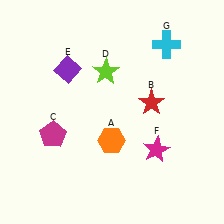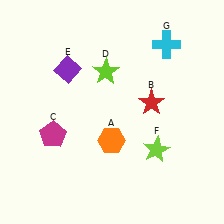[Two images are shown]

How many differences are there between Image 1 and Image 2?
There is 1 difference between the two images.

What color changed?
The star (F) changed from magenta in Image 1 to lime in Image 2.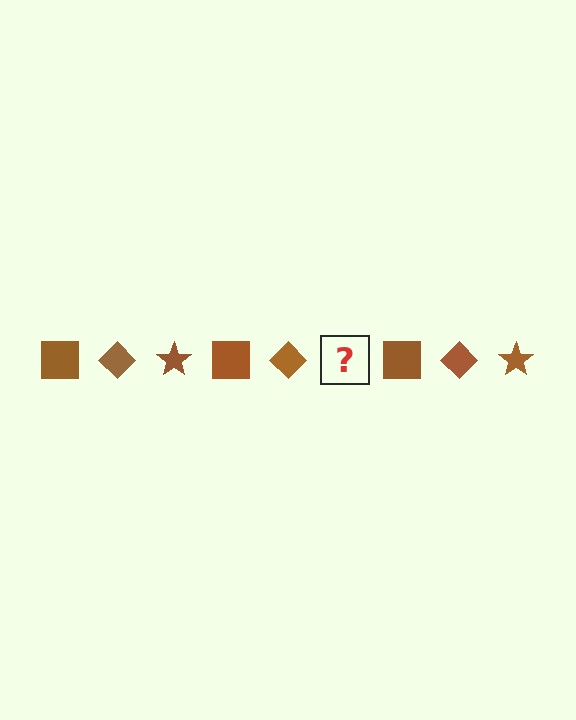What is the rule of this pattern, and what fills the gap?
The rule is that the pattern cycles through square, diamond, star shapes in brown. The gap should be filled with a brown star.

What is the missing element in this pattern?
The missing element is a brown star.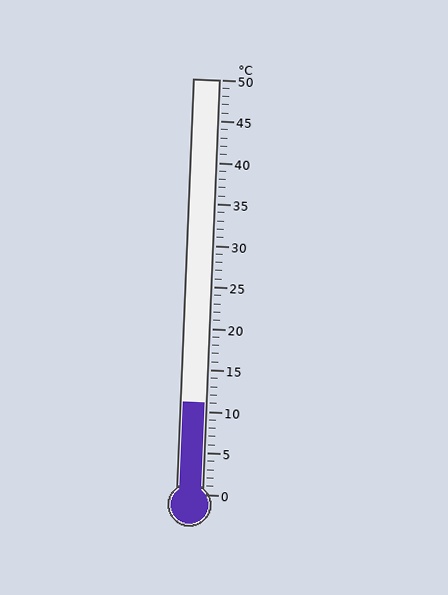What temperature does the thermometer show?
The thermometer shows approximately 11°C.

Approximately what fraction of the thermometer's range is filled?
The thermometer is filled to approximately 20% of its range.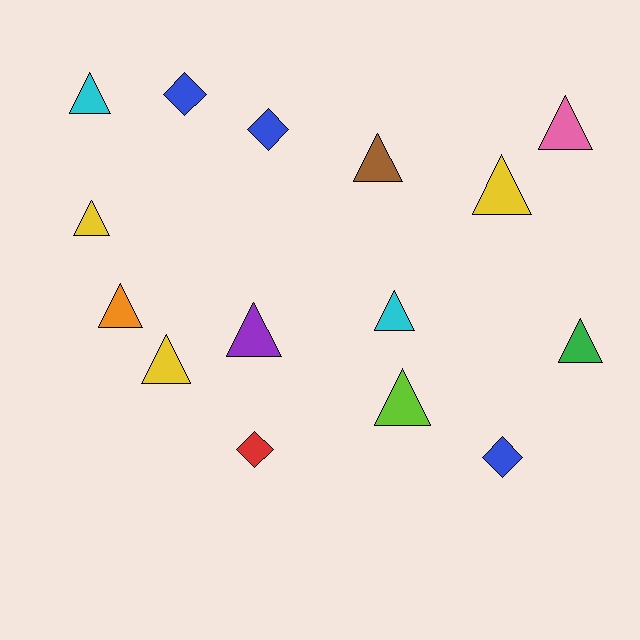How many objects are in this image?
There are 15 objects.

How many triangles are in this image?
There are 11 triangles.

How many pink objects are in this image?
There is 1 pink object.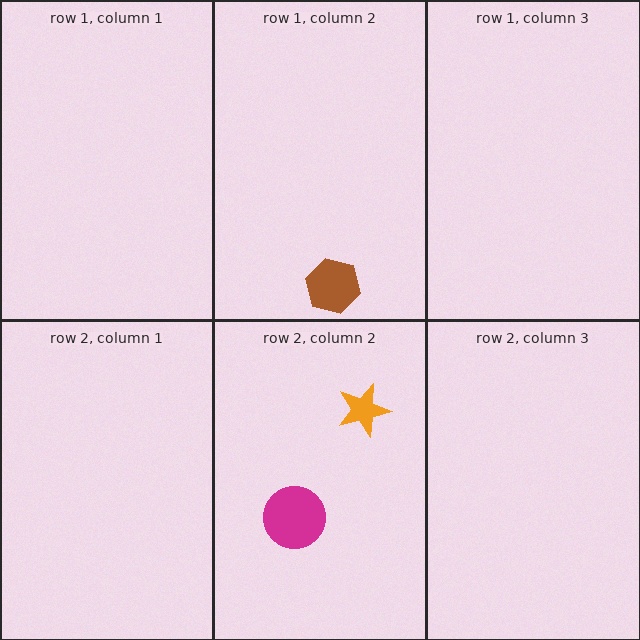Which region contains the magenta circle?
The row 2, column 2 region.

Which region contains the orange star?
The row 2, column 2 region.